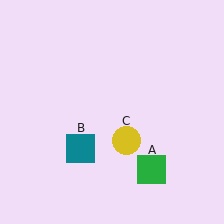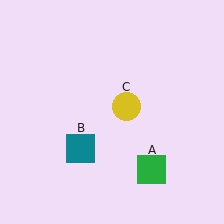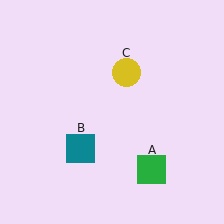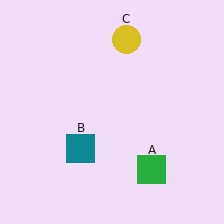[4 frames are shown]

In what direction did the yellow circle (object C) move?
The yellow circle (object C) moved up.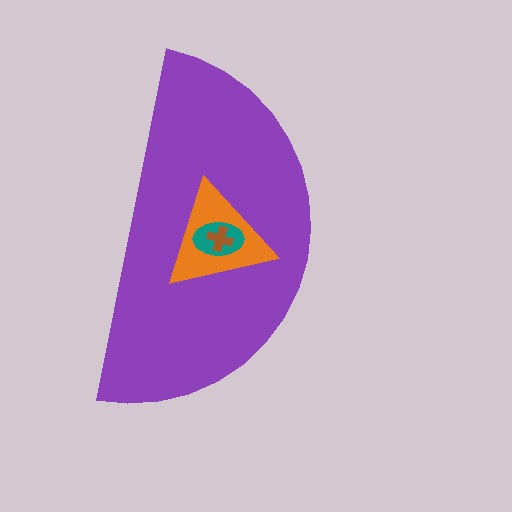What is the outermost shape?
The purple semicircle.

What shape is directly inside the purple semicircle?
The orange triangle.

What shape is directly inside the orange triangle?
The teal ellipse.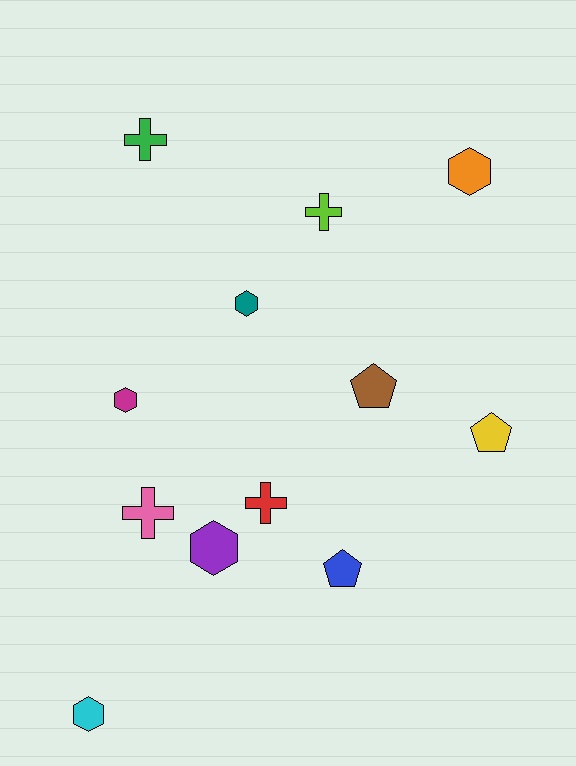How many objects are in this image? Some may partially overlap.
There are 12 objects.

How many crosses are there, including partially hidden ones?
There are 4 crosses.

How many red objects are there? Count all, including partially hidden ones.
There is 1 red object.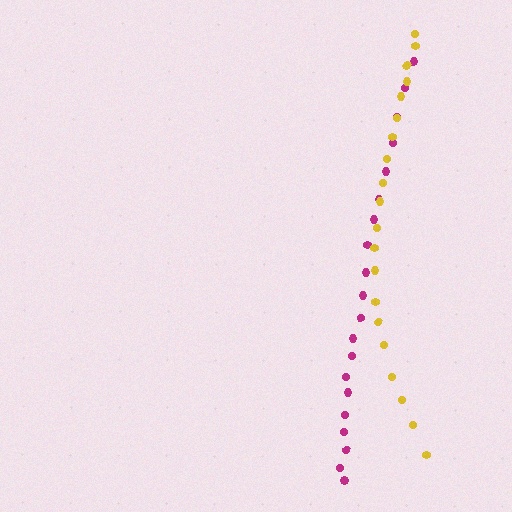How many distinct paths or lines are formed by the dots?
There are 2 distinct paths.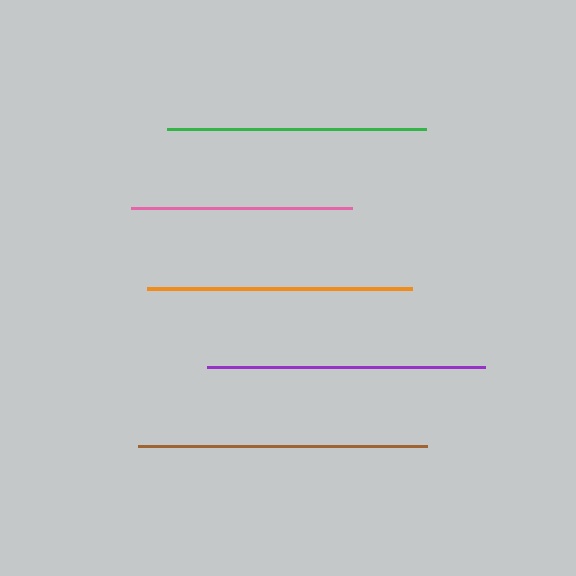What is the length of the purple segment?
The purple segment is approximately 277 pixels long.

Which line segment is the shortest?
The pink line is the shortest at approximately 221 pixels.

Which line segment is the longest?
The brown line is the longest at approximately 288 pixels.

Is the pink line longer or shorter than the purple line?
The purple line is longer than the pink line.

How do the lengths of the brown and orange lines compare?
The brown and orange lines are approximately the same length.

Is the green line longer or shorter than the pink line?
The green line is longer than the pink line.